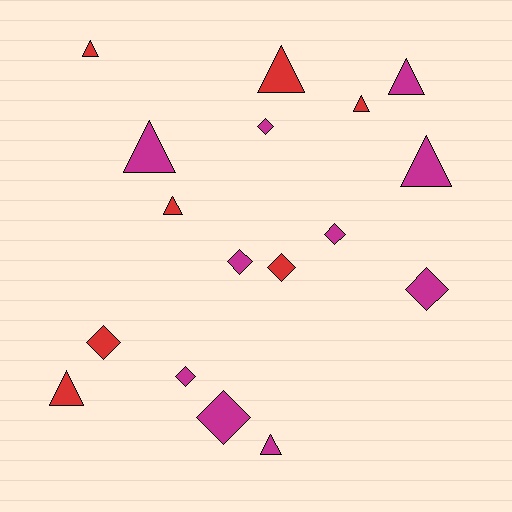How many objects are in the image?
There are 17 objects.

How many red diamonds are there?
There are 2 red diamonds.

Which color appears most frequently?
Magenta, with 10 objects.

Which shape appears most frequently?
Triangle, with 9 objects.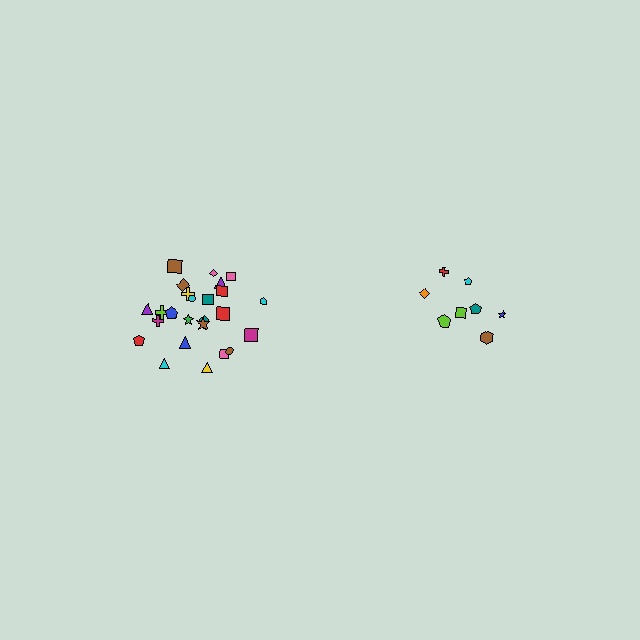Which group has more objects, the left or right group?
The left group.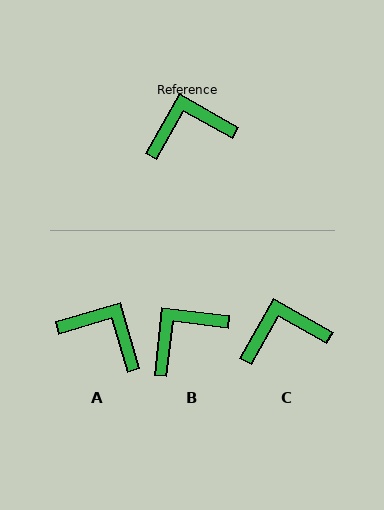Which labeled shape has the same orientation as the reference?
C.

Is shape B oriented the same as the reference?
No, it is off by about 23 degrees.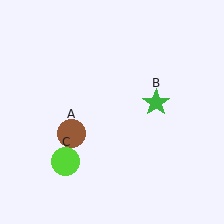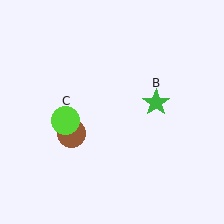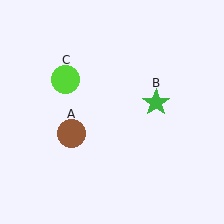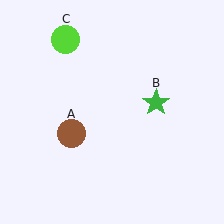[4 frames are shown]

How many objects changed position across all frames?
1 object changed position: lime circle (object C).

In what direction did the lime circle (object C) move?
The lime circle (object C) moved up.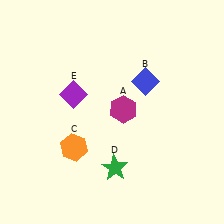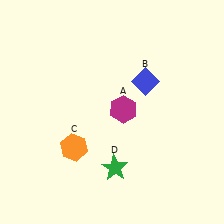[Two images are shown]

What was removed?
The purple diamond (E) was removed in Image 2.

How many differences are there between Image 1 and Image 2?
There is 1 difference between the two images.